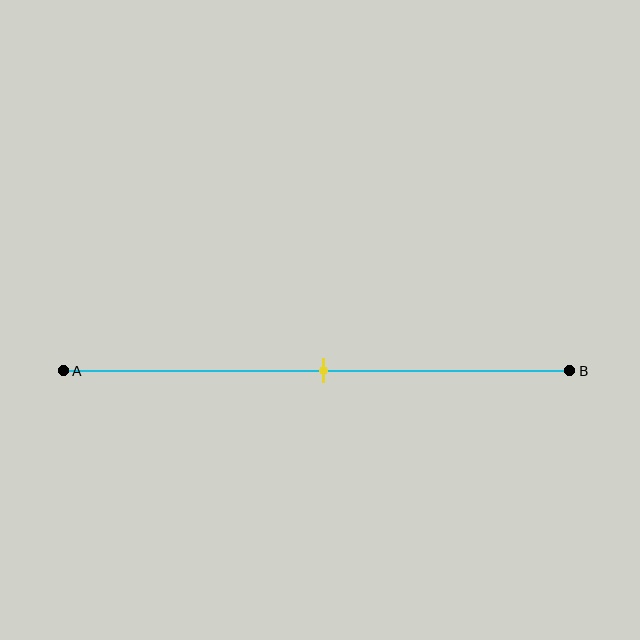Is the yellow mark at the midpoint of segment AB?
Yes, the mark is approximately at the midpoint.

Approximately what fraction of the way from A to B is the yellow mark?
The yellow mark is approximately 50% of the way from A to B.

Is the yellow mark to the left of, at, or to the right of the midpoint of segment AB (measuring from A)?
The yellow mark is approximately at the midpoint of segment AB.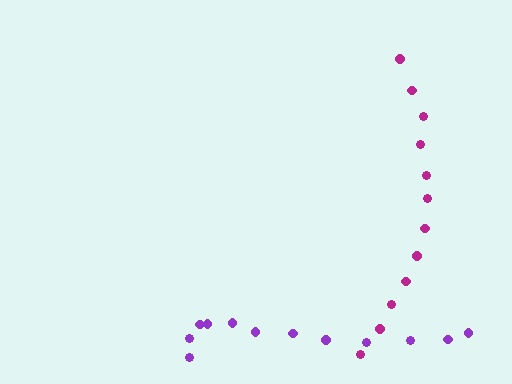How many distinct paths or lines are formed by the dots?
There are 2 distinct paths.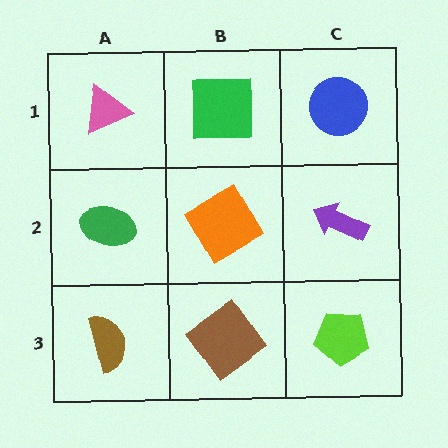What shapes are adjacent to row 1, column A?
A green ellipse (row 2, column A), a green square (row 1, column B).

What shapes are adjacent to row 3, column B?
An orange square (row 2, column B), a brown semicircle (row 3, column A), a lime pentagon (row 3, column C).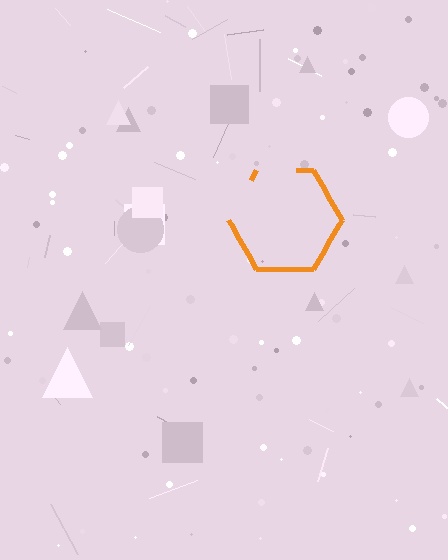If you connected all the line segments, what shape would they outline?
They would outline a hexagon.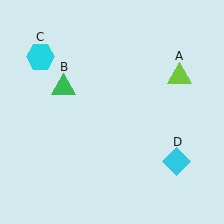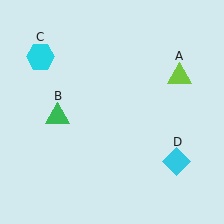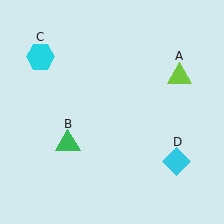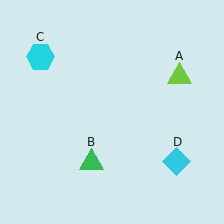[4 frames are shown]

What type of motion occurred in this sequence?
The green triangle (object B) rotated counterclockwise around the center of the scene.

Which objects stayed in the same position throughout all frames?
Lime triangle (object A) and cyan hexagon (object C) and cyan diamond (object D) remained stationary.